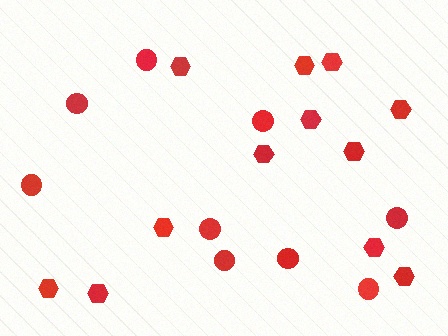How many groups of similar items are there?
There are 2 groups: one group of circles (9) and one group of hexagons (12).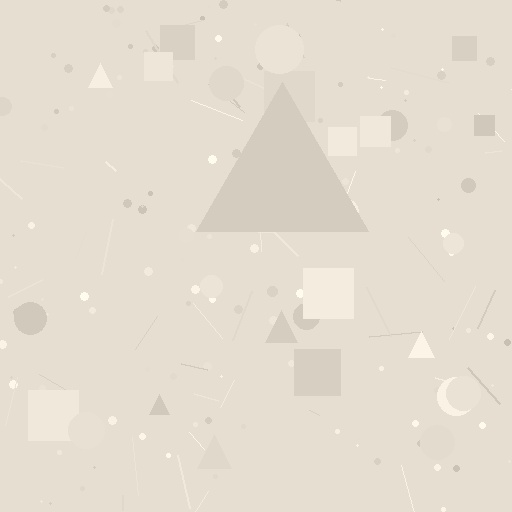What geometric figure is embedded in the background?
A triangle is embedded in the background.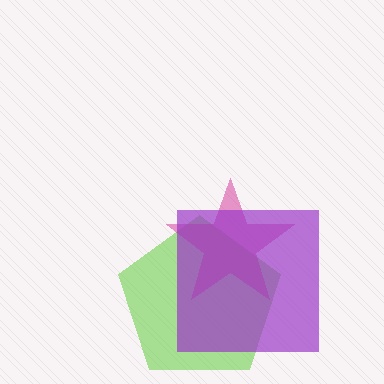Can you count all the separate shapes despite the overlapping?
Yes, there are 3 separate shapes.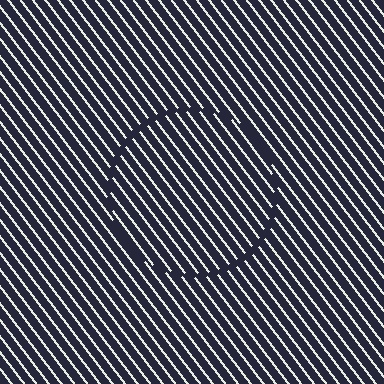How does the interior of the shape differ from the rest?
The interior of the shape contains the same grating, shifted by half a period — the contour is defined by the phase discontinuity where line-ends from the inner and outer gratings abut.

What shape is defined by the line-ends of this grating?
An illusory circle. The interior of the shape contains the same grating, shifted by half a period — the contour is defined by the phase discontinuity where line-ends from the inner and outer gratings abut.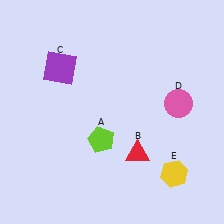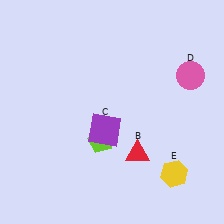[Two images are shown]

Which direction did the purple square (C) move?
The purple square (C) moved down.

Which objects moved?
The objects that moved are: the purple square (C), the pink circle (D).